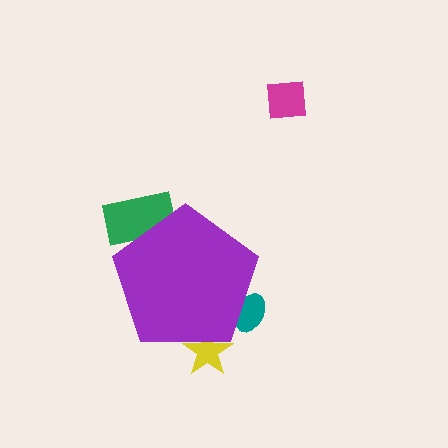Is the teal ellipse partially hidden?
Yes, the teal ellipse is partially hidden behind the purple pentagon.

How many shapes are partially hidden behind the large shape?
3 shapes are partially hidden.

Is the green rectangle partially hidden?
Yes, the green rectangle is partially hidden behind the purple pentagon.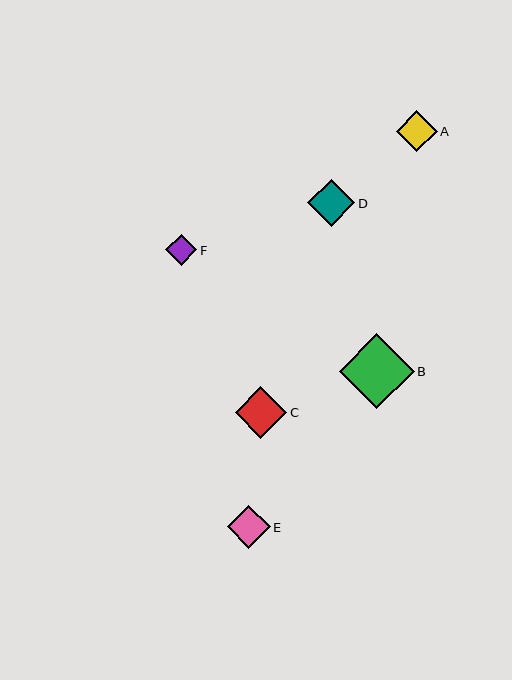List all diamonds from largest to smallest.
From largest to smallest: B, C, D, E, A, F.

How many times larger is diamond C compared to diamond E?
Diamond C is approximately 1.2 times the size of diamond E.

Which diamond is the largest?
Diamond B is the largest with a size of approximately 75 pixels.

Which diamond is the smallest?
Diamond F is the smallest with a size of approximately 31 pixels.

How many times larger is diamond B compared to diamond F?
Diamond B is approximately 2.4 times the size of diamond F.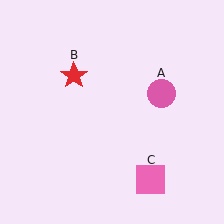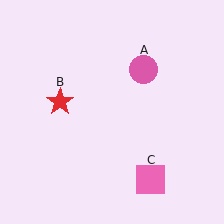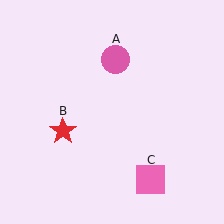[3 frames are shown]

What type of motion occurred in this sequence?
The pink circle (object A), red star (object B) rotated counterclockwise around the center of the scene.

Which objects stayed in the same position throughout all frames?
Pink square (object C) remained stationary.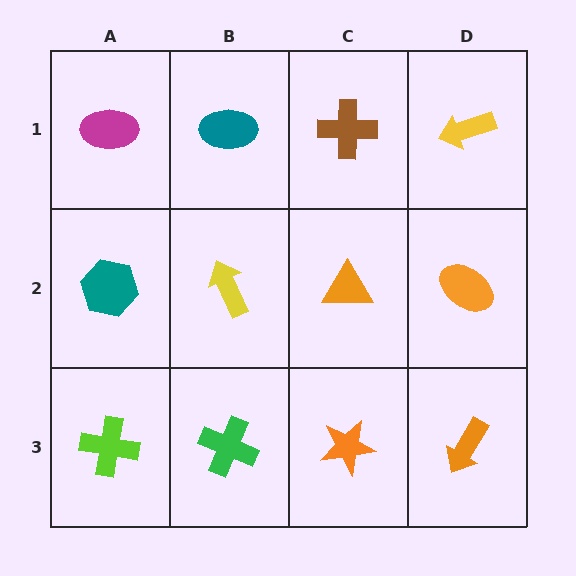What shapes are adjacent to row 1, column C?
An orange triangle (row 2, column C), a teal ellipse (row 1, column B), a yellow arrow (row 1, column D).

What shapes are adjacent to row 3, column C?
An orange triangle (row 2, column C), a green cross (row 3, column B), an orange arrow (row 3, column D).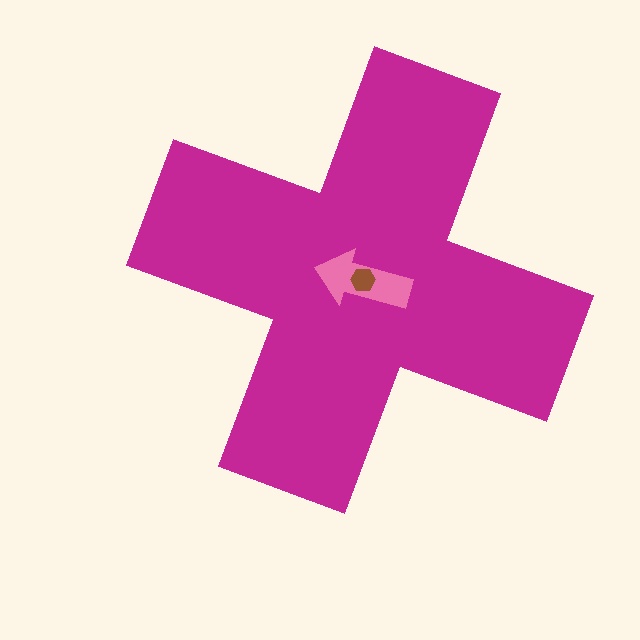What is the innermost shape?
The brown hexagon.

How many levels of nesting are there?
3.